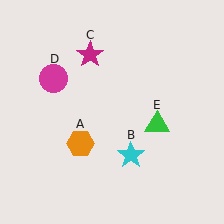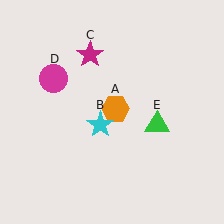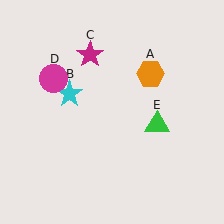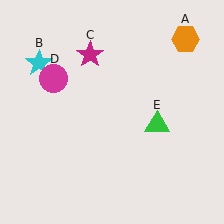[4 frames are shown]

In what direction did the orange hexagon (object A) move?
The orange hexagon (object A) moved up and to the right.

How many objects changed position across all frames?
2 objects changed position: orange hexagon (object A), cyan star (object B).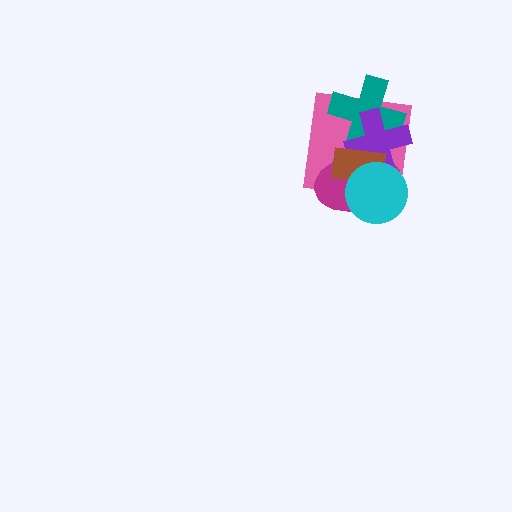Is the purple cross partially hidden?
Yes, it is partially covered by another shape.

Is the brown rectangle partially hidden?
Yes, it is partially covered by another shape.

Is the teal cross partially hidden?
Yes, it is partially covered by another shape.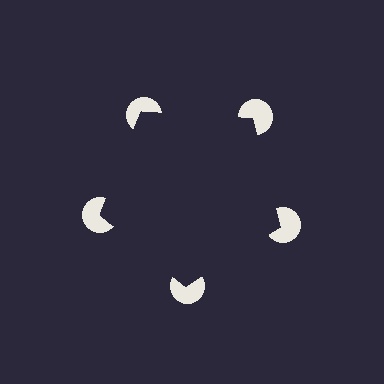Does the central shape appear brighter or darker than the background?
It typically appears slightly darker than the background, even though no actual brightness change is drawn.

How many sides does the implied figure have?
5 sides.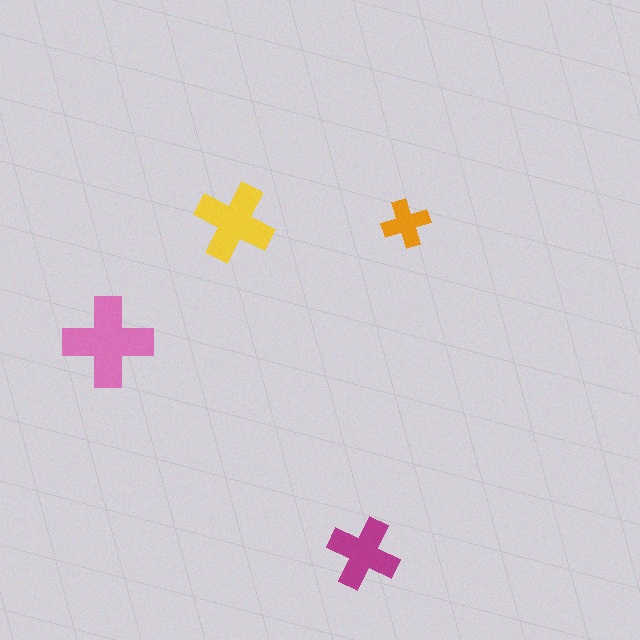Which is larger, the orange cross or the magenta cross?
The magenta one.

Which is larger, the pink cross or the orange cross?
The pink one.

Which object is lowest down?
The magenta cross is bottommost.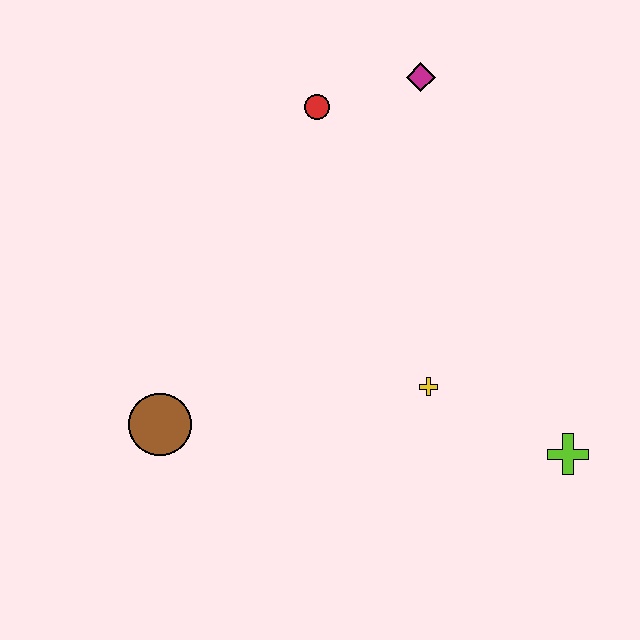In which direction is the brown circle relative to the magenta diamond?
The brown circle is below the magenta diamond.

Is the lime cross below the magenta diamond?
Yes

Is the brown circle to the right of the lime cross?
No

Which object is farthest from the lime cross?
The red circle is farthest from the lime cross.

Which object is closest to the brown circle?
The yellow cross is closest to the brown circle.